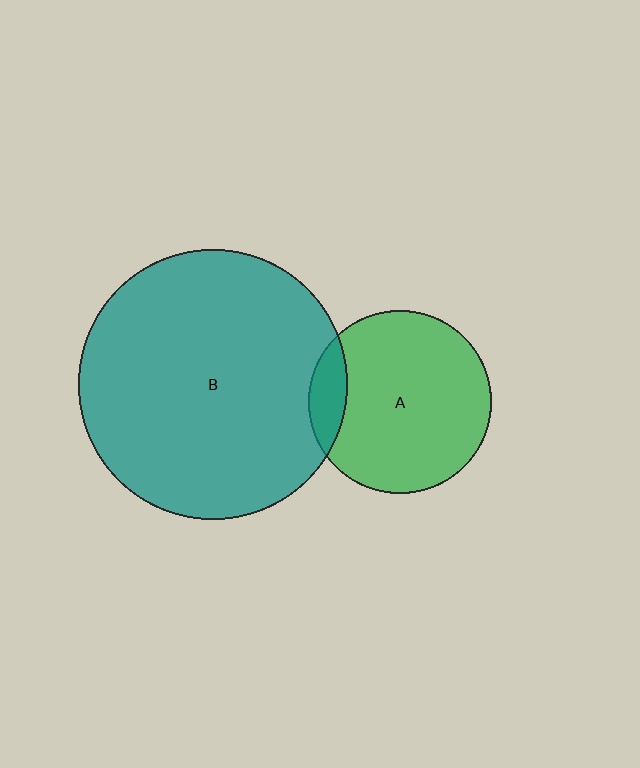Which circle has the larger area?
Circle B (teal).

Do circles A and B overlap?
Yes.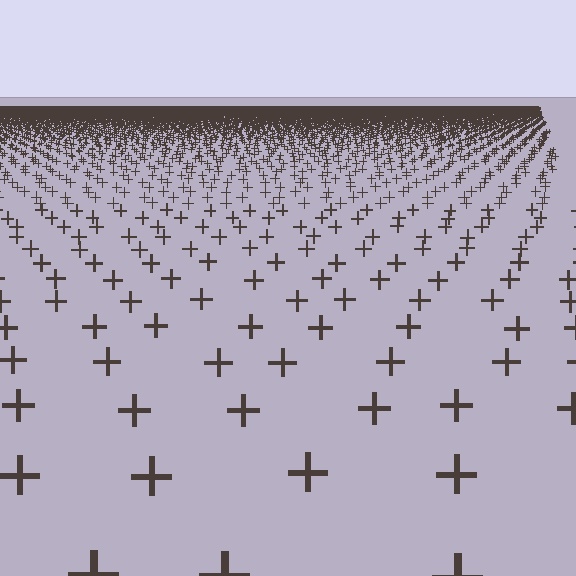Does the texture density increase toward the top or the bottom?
Density increases toward the top.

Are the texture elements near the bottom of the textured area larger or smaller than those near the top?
Larger. Near the bottom, elements are closer to the viewer and appear at a bigger on-screen size.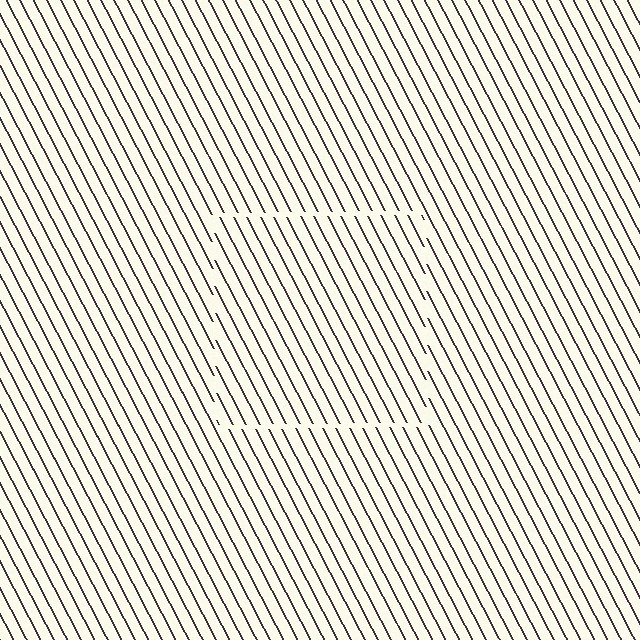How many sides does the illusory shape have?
4 sides — the line-ends trace a square.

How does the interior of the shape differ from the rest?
The interior of the shape contains the same grating, shifted by half a period — the contour is defined by the phase discontinuity where line-ends from the inner and outer gratings abut.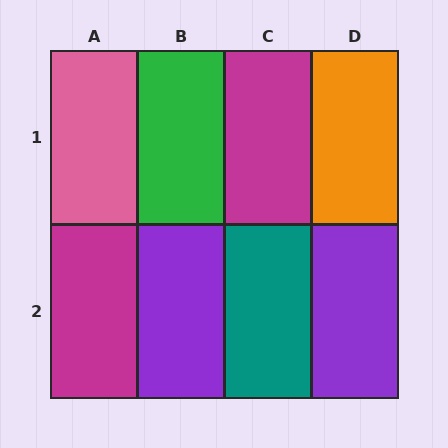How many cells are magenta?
2 cells are magenta.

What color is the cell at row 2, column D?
Purple.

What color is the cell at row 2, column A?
Magenta.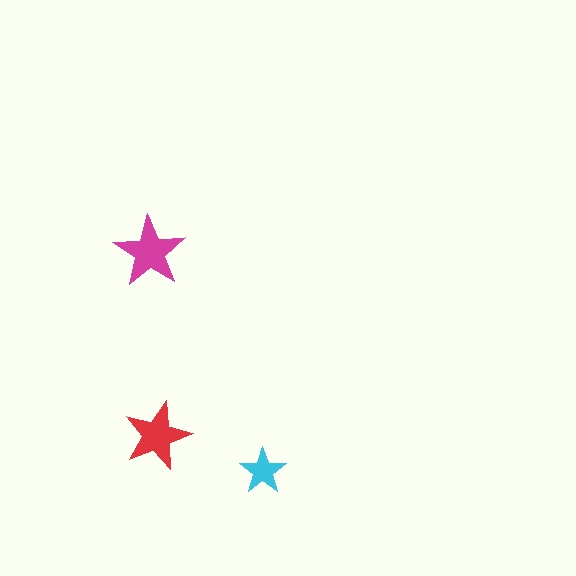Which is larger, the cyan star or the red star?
The red one.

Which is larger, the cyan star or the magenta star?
The magenta one.